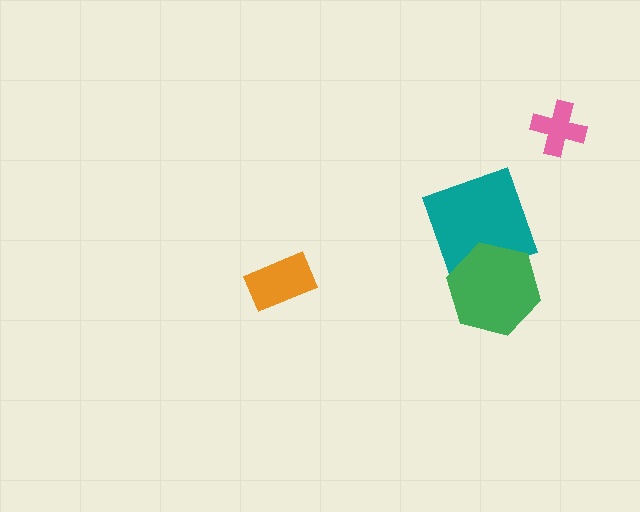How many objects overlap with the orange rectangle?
0 objects overlap with the orange rectangle.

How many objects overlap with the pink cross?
0 objects overlap with the pink cross.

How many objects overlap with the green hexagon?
1 object overlaps with the green hexagon.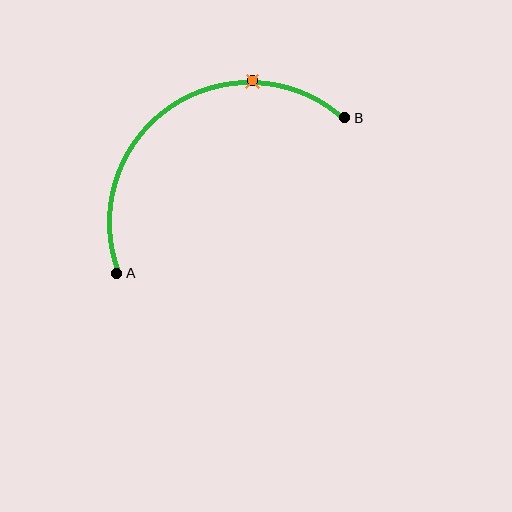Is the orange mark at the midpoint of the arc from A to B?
No. The orange mark lies on the arc but is closer to endpoint B. The arc midpoint would be at the point on the curve equidistant along the arc from both A and B.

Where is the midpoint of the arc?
The arc midpoint is the point on the curve farthest from the straight line joining A and B. It sits above and to the left of that line.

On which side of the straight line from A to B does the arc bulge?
The arc bulges above and to the left of the straight line connecting A and B.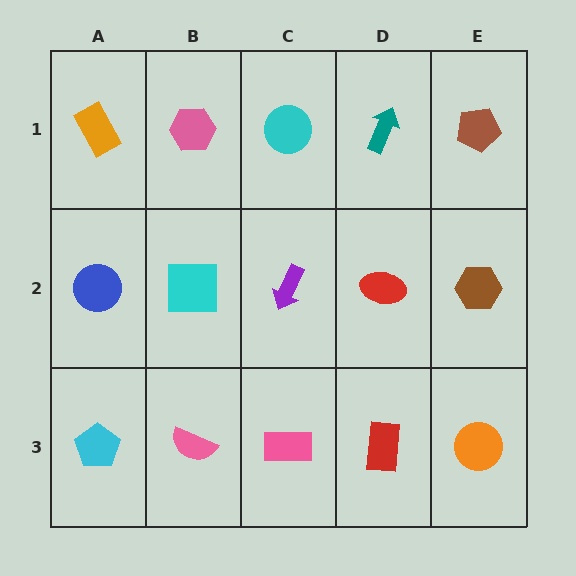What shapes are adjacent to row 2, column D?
A teal arrow (row 1, column D), a red rectangle (row 3, column D), a purple arrow (row 2, column C), a brown hexagon (row 2, column E).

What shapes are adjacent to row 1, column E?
A brown hexagon (row 2, column E), a teal arrow (row 1, column D).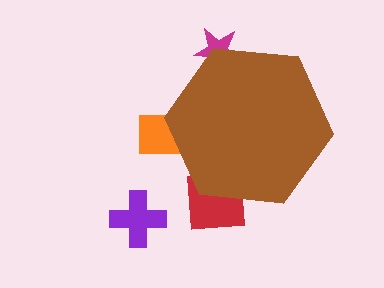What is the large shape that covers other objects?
A brown hexagon.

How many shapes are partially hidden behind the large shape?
3 shapes are partially hidden.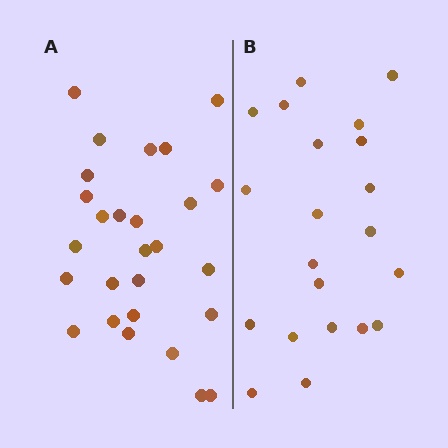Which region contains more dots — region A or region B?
Region A (the left region) has more dots.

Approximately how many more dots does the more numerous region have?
Region A has about 6 more dots than region B.